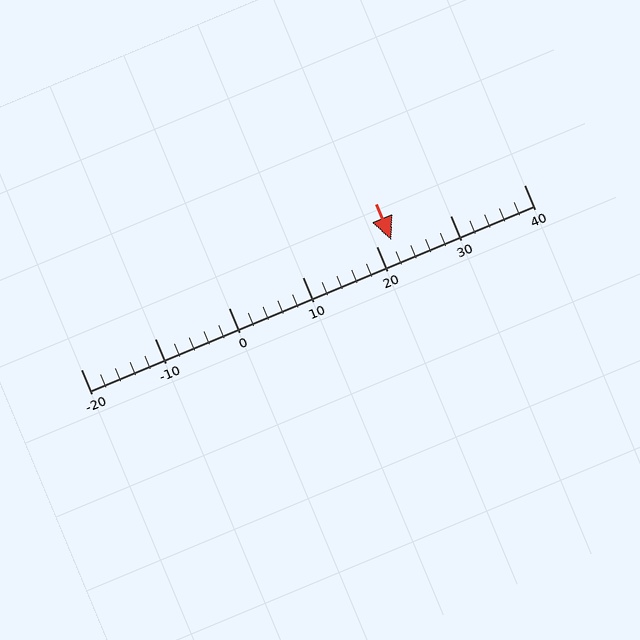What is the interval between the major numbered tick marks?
The major tick marks are spaced 10 units apart.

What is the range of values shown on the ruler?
The ruler shows values from -20 to 40.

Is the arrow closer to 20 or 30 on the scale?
The arrow is closer to 20.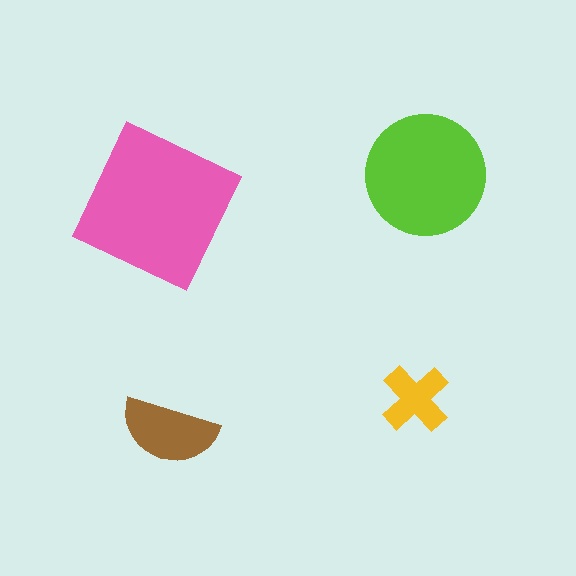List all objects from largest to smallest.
The pink square, the lime circle, the brown semicircle, the yellow cross.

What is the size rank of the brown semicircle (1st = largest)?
3rd.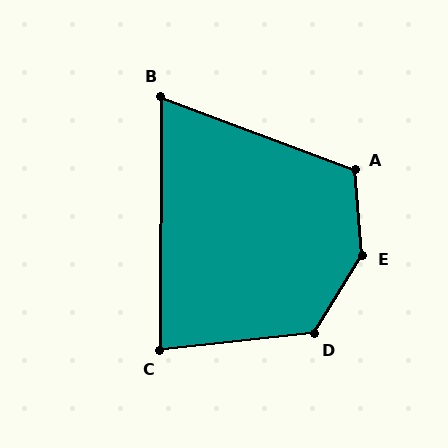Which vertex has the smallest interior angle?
B, at approximately 70 degrees.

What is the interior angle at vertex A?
Approximately 115 degrees (obtuse).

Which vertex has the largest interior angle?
E, at approximately 143 degrees.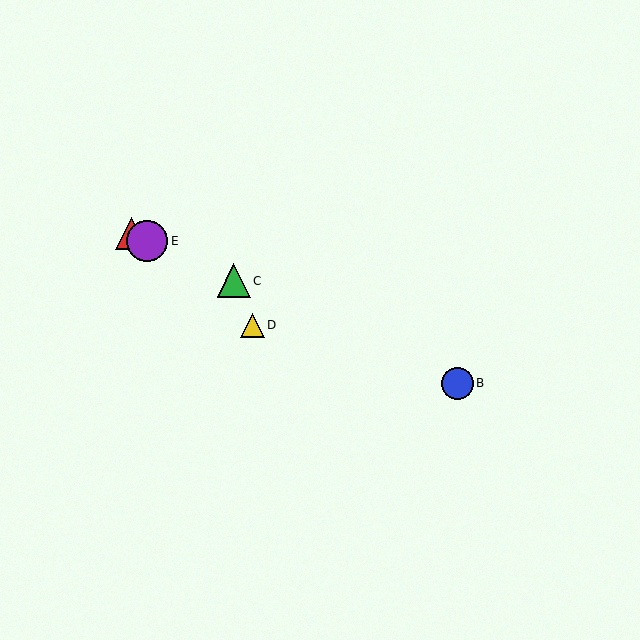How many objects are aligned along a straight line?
4 objects (A, B, C, E) are aligned along a straight line.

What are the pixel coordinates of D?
Object D is at (252, 325).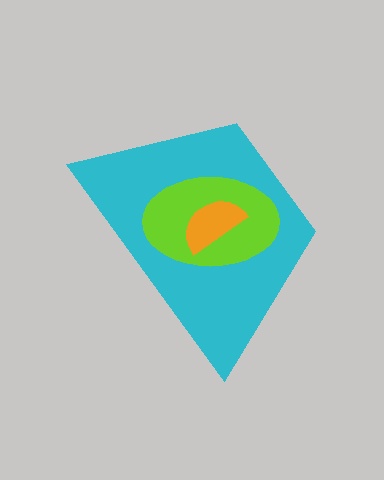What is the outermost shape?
The cyan trapezoid.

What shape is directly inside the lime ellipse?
The orange semicircle.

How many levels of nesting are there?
3.